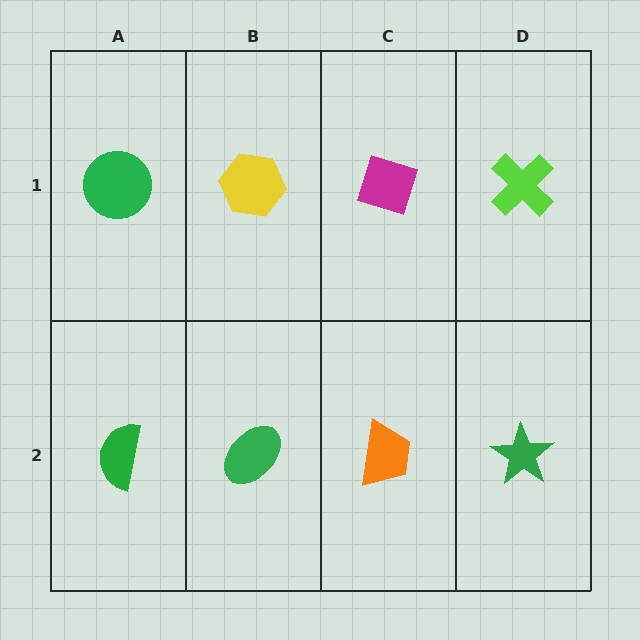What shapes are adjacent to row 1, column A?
A green semicircle (row 2, column A), a yellow hexagon (row 1, column B).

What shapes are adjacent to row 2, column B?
A yellow hexagon (row 1, column B), a green semicircle (row 2, column A), an orange trapezoid (row 2, column C).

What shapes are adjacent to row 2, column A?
A green circle (row 1, column A), a green ellipse (row 2, column B).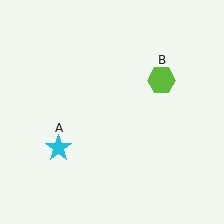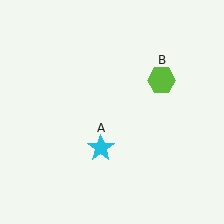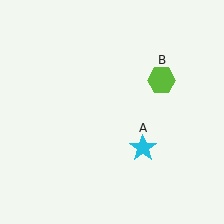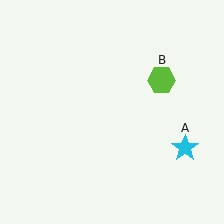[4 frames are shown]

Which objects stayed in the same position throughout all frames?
Lime hexagon (object B) remained stationary.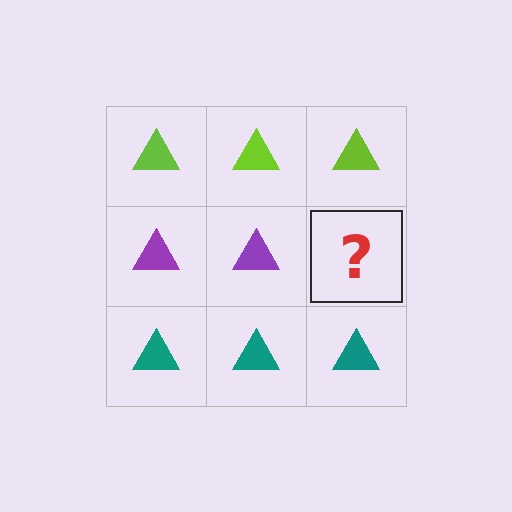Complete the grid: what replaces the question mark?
The question mark should be replaced with a purple triangle.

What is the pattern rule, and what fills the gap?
The rule is that each row has a consistent color. The gap should be filled with a purple triangle.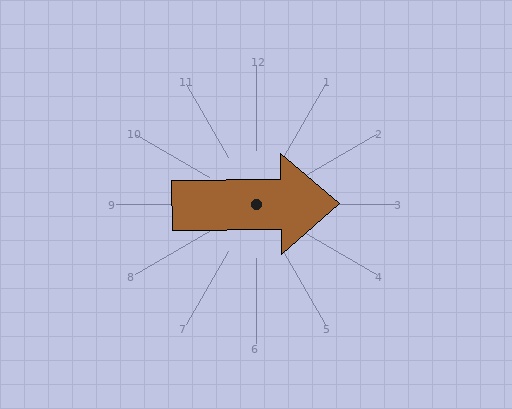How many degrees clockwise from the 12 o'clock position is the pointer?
Approximately 90 degrees.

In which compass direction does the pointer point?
East.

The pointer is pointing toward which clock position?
Roughly 3 o'clock.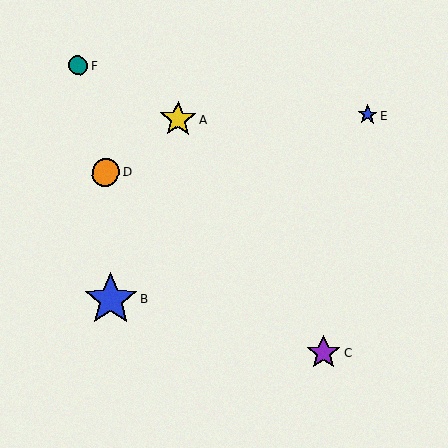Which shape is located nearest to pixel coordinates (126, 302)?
The blue star (labeled B) at (111, 299) is nearest to that location.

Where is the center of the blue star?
The center of the blue star is at (111, 299).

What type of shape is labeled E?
Shape E is a blue star.